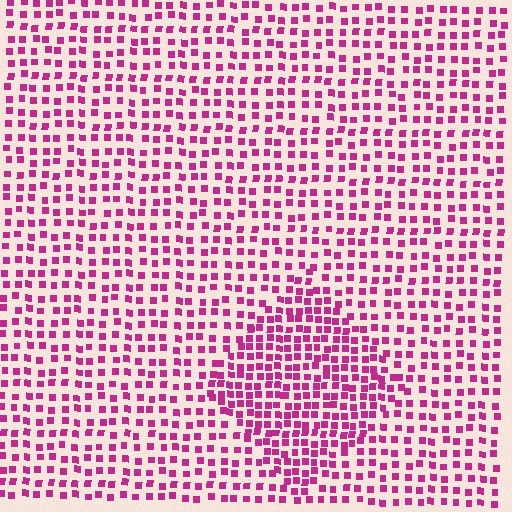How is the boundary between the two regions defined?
The boundary is defined by a change in element density (approximately 1.7x ratio). All elements are the same color, size, and shape.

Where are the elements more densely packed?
The elements are more densely packed inside the diamond boundary.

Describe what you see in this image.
The image contains small magenta elements arranged at two different densities. A diamond-shaped region is visible where the elements are more densely packed than the surrounding area.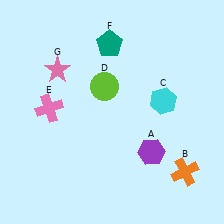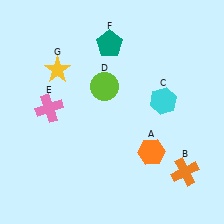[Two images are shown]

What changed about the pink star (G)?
In Image 1, G is pink. In Image 2, it changed to yellow.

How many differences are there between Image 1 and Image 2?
There are 2 differences between the two images.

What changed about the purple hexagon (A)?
In Image 1, A is purple. In Image 2, it changed to orange.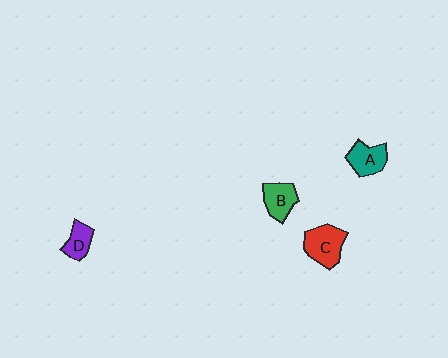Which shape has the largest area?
Shape C (red).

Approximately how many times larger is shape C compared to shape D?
Approximately 1.7 times.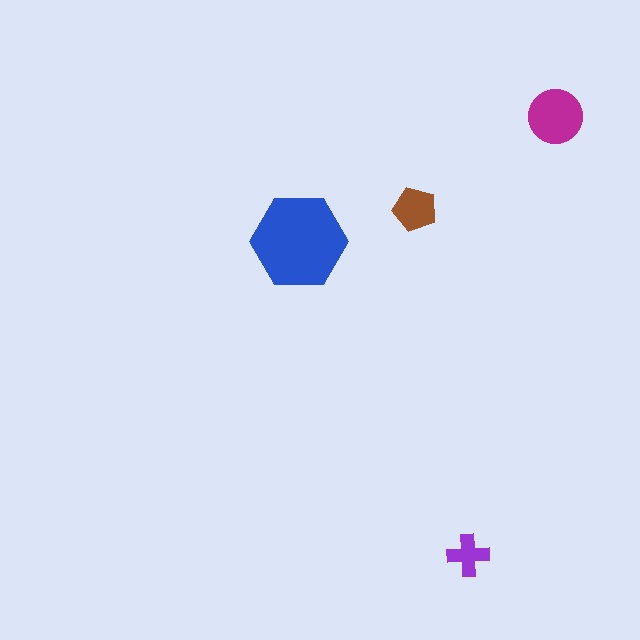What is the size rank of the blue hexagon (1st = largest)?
1st.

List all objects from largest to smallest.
The blue hexagon, the magenta circle, the brown pentagon, the purple cross.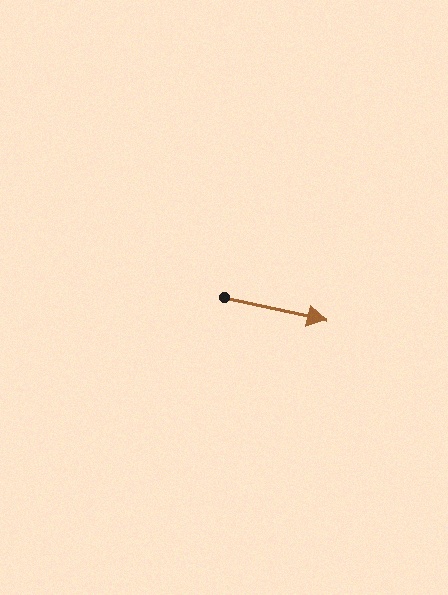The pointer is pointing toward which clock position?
Roughly 3 o'clock.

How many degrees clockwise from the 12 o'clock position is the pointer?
Approximately 102 degrees.